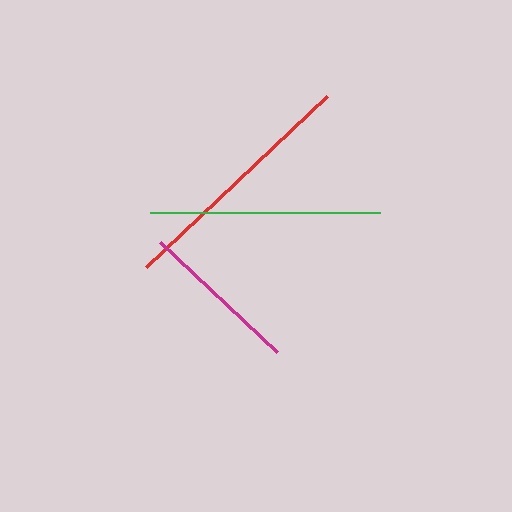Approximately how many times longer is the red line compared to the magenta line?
The red line is approximately 1.6 times the length of the magenta line.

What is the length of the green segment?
The green segment is approximately 229 pixels long.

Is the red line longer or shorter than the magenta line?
The red line is longer than the magenta line.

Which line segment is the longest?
The red line is the longest at approximately 249 pixels.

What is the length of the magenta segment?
The magenta segment is approximately 160 pixels long.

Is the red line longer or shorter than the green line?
The red line is longer than the green line.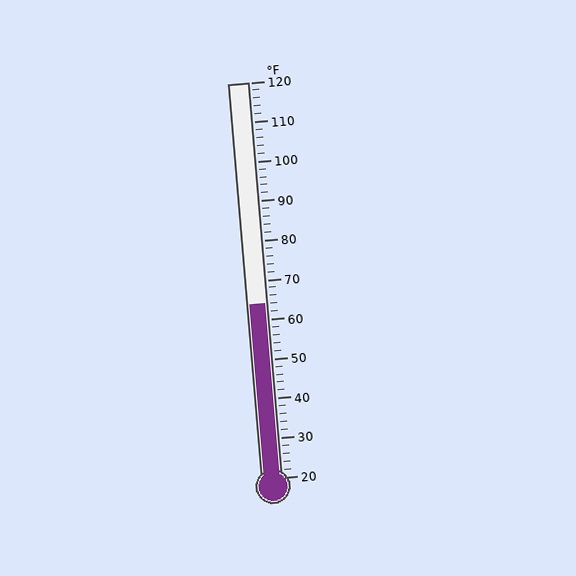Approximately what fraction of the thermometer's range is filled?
The thermometer is filled to approximately 45% of its range.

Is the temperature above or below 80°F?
The temperature is below 80°F.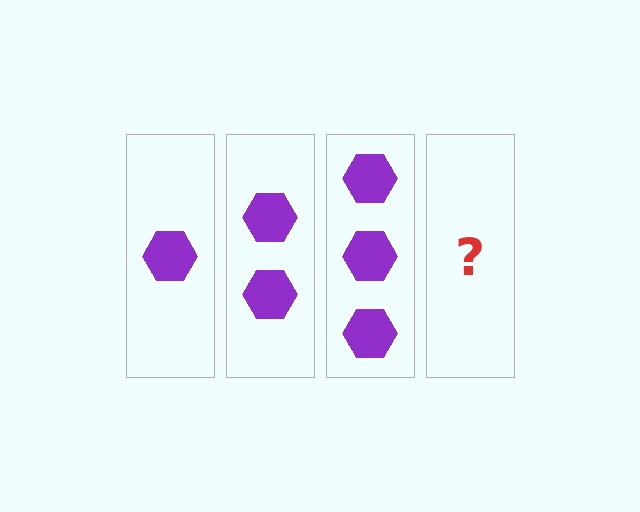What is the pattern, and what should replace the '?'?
The pattern is that each step adds one more hexagon. The '?' should be 4 hexagons.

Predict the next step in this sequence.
The next step is 4 hexagons.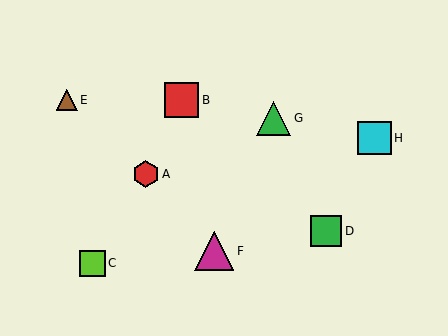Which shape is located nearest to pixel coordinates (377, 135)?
The cyan square (labeled H) at (374, 138) is nearest to that location.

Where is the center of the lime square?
The center of the lime square is at (92, 263).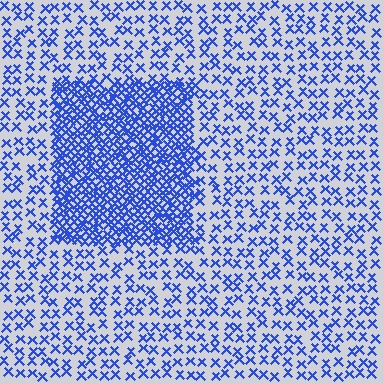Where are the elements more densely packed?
The elements are more densely packed inside the rectangle boundary.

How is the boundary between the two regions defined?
The boundary is defined by a change in element density (approximately 2.7x ratio). All elements are the same color, size, and shape.